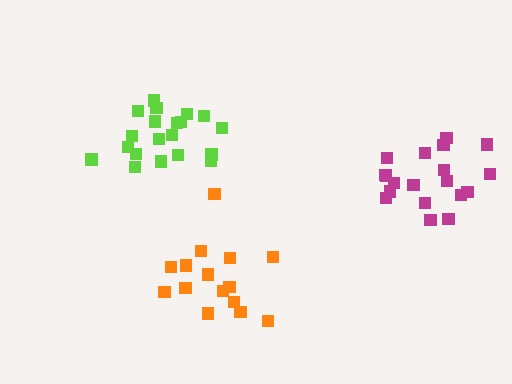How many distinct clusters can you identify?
There are 3 distinct clusters.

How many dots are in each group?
Group 1: 20 dots, Group 2: 15 dots, Group 3: 19 dots (54 total).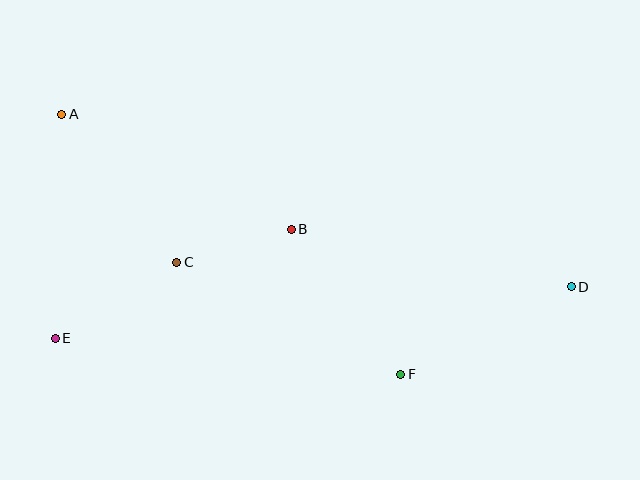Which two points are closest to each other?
Points B and C are closest to each other.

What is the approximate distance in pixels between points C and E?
The distance between C and E is approximately 144 pixels.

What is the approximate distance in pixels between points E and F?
The distance between E and F is approximately 348 pixels.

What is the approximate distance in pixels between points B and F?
The distance between B and F is approximately 182 pixels.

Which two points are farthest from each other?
Points A and D are farthest from each other.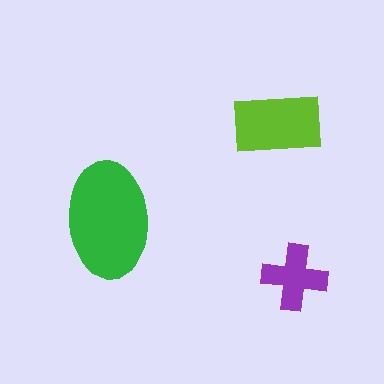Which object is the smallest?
The purple cross.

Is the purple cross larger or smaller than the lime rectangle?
Smaller.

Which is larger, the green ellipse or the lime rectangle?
The green ellipse.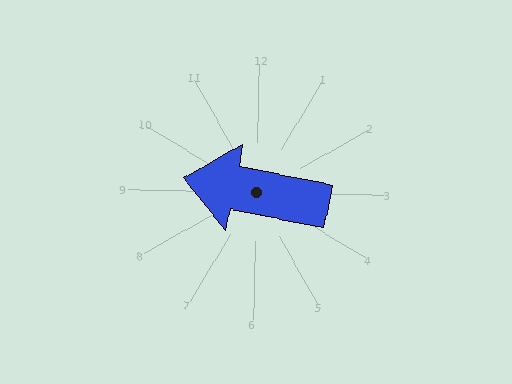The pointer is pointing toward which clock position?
Roughly 9 o'clock.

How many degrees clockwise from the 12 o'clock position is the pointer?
Approximately 280 degrees.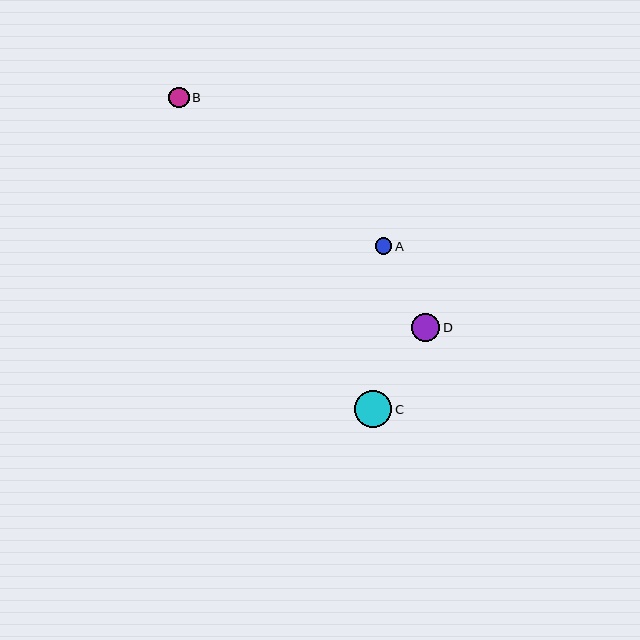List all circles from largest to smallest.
From largest to smallest: C, D, B, A.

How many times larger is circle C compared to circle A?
Circle C is approximately 2.3 times the size of circle A.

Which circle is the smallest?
Circle A is the smallest with a size of approximately 16 pixels.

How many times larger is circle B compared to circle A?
Circle B is approximately 1.2 times the size of circle A.